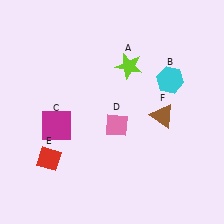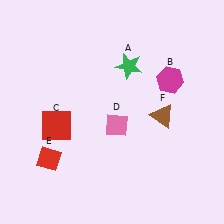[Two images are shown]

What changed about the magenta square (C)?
In Image 1, C is magenta. In Image 2, it changed to red.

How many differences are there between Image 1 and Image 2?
There are 3 differences between the two images.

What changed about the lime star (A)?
In Image 1, A is lime. In Image 2, it changed to green.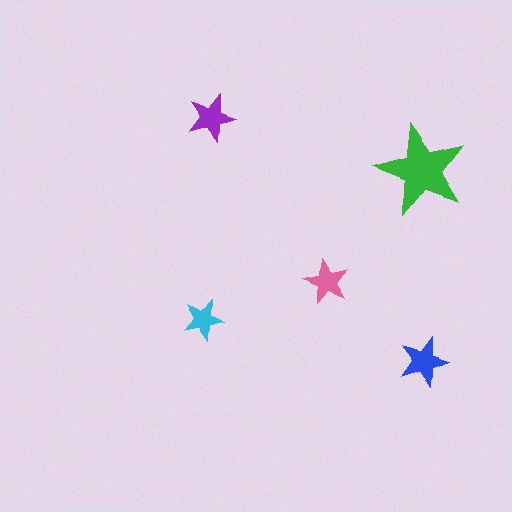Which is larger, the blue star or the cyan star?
The blue one.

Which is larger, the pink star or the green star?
The green one.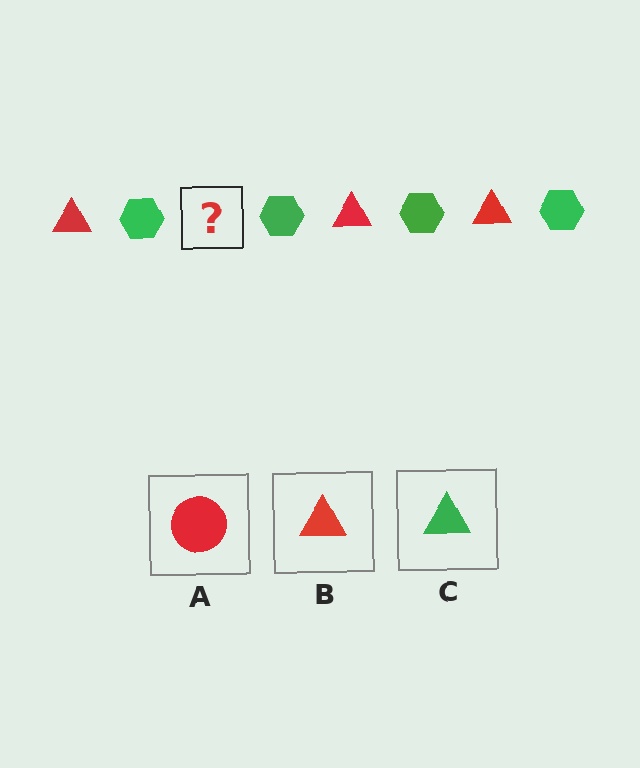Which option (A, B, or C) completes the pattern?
B.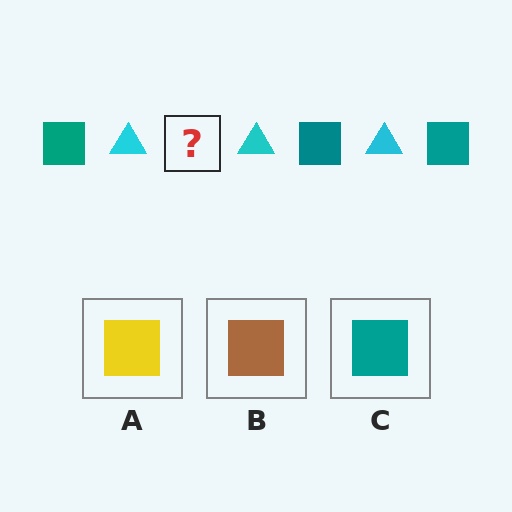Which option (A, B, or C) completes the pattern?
C.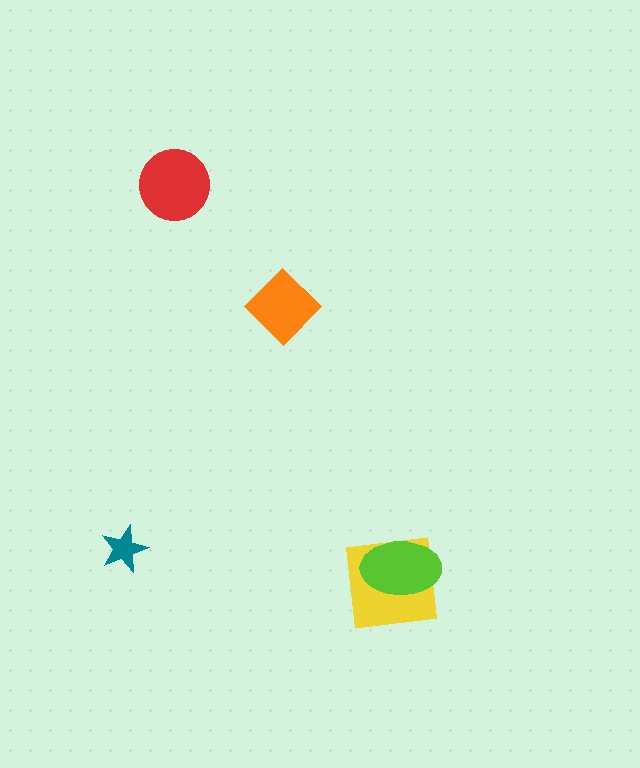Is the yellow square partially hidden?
Yes, it is partially covered by another shape.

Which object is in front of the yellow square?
The lime ellipse is in front of the yellow square.